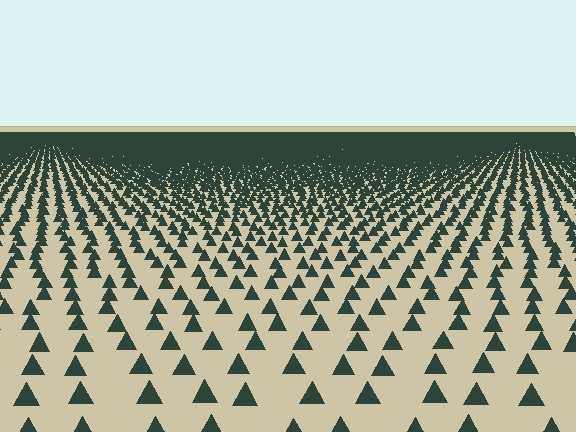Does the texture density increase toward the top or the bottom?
Density increases toward the top.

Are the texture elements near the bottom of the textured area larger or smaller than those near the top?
Larger. Near the bottom, elements are closer to the viewer and appear at a bigger on-screen size.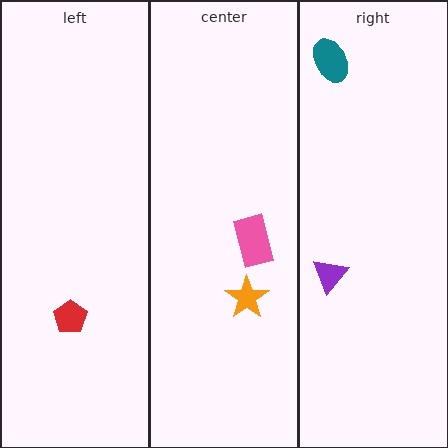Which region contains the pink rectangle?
The center region.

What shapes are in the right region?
The purple triangle, the teal ellipse.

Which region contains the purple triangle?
The right region.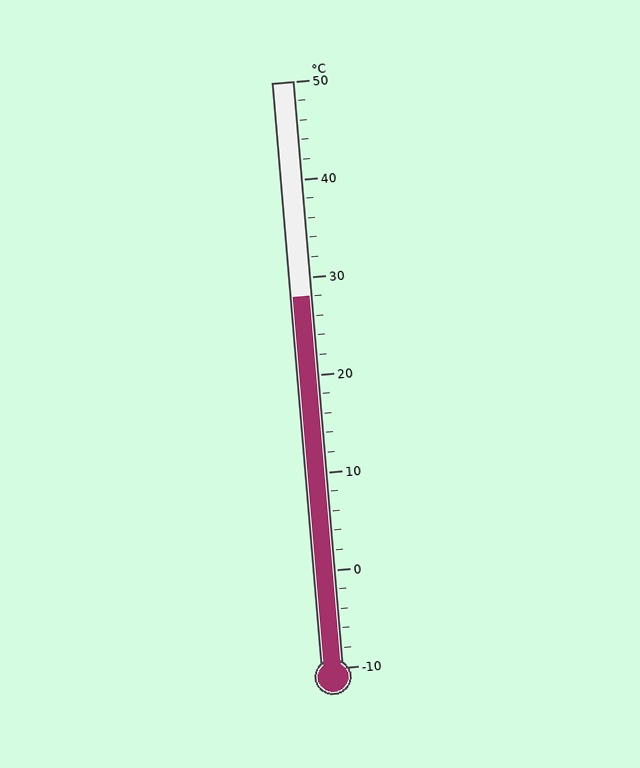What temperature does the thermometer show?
The thermometer shows approximately 28°C.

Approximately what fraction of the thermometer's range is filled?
The thermometer is filled to approximately 65% of its range.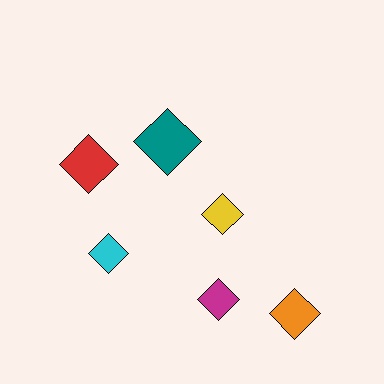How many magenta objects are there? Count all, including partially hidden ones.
There is 1 magenta object.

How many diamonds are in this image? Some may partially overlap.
There are 6 diamonds.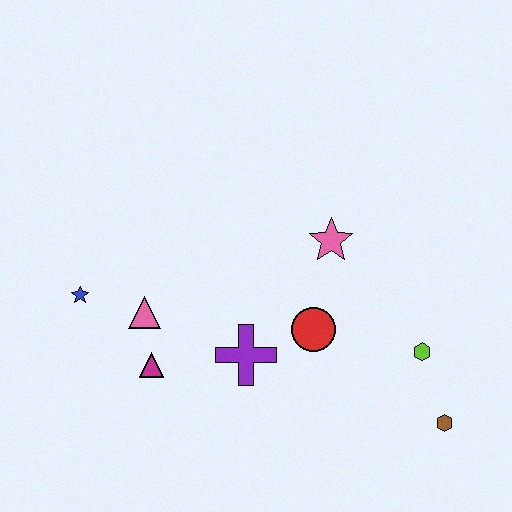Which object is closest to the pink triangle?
The magenta triangle is closest to the pink triangle.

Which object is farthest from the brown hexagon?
The blue star is farthest from the brown hexagon.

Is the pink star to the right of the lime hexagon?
No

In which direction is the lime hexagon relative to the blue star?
The lime hexagon is to the right of the blue star.